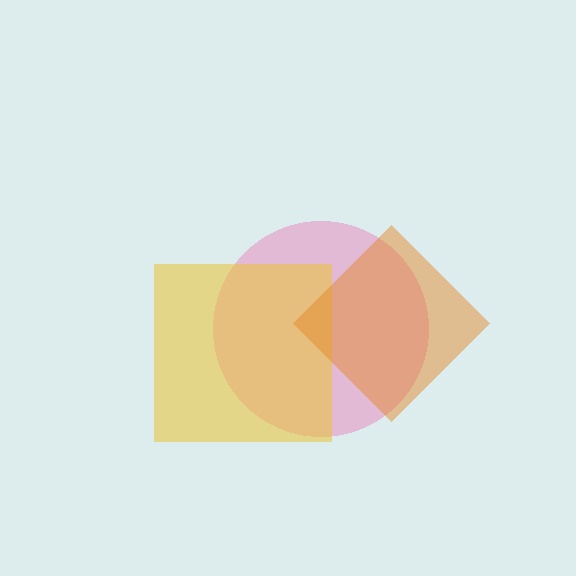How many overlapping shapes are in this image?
There are 3 overlapping shapes in the image.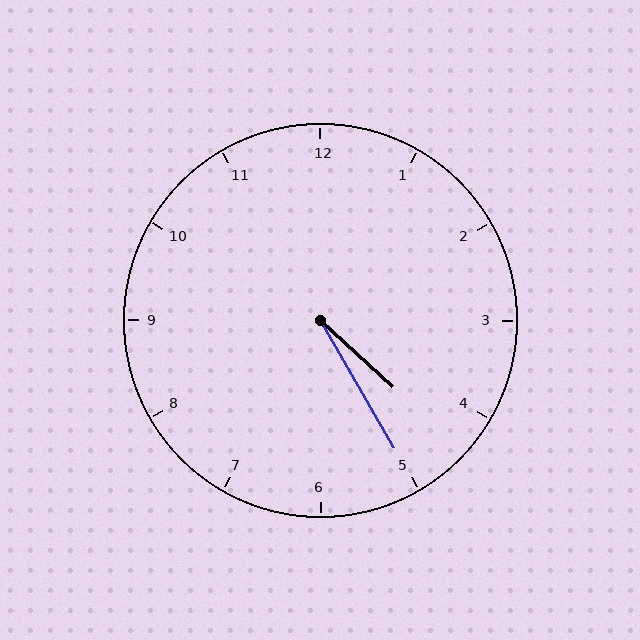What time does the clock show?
4:25.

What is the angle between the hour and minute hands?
Approximately 18 degrees.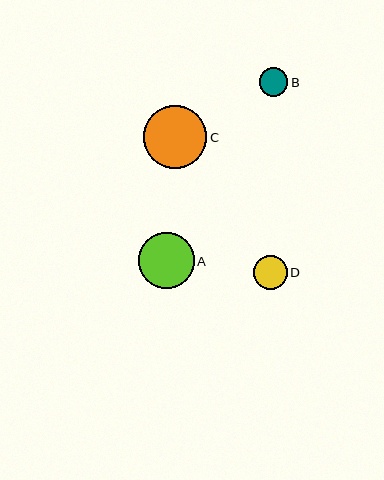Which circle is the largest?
Circle C is the largest with a size of approximately 63 pixels.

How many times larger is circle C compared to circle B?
Circle C is approximately 2.2 times the size of circle B.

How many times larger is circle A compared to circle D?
Circle A is approximately 1.6 times the size of circle D.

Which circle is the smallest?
Circle B is the smallest with a size of approximately 29 pixels.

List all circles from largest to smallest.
From largest to smallest: C, A, D, B.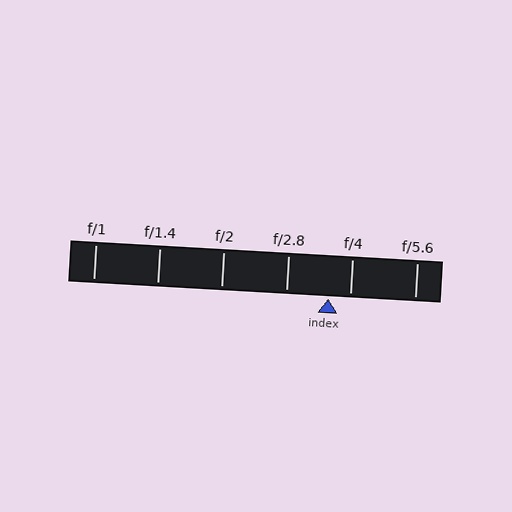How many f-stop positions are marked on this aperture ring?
There are 6 f-stop positions marked.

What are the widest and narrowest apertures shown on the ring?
The widest aperture shown is f/1 and the narrowest is f/5.6.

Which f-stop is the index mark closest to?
The index mark is closest to f/4.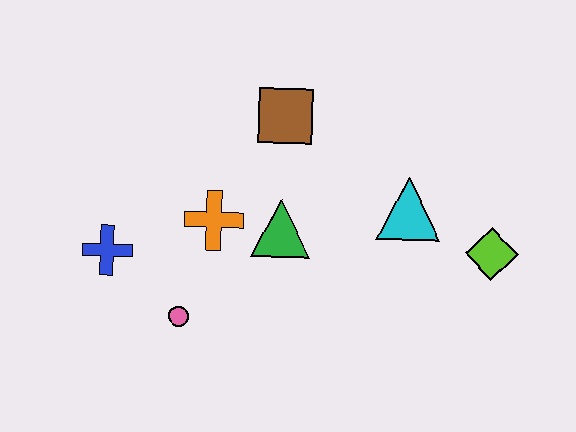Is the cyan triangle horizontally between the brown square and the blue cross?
No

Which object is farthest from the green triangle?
The lime diamond is farthest from the green triangle.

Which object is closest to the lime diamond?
The cyan triangle is closest to the lime diamond.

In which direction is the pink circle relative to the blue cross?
The pink circle is to the right of the blue cross.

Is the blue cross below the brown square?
Yes